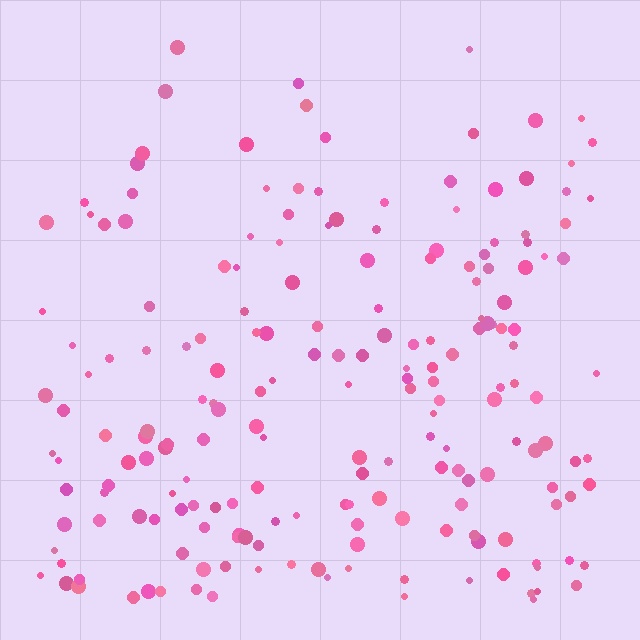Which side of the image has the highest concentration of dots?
The bottom.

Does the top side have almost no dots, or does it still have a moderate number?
Still a moderate number, just noticeably fewer than the bottom.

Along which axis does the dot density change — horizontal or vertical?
Vertical.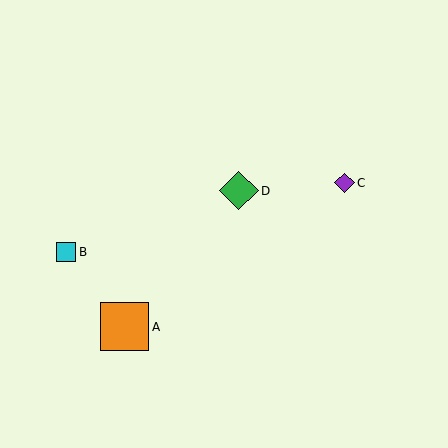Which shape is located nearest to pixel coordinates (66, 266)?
The cyan square (labeled B) at (66, 252) is nearest to that location.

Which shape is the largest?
The orange square (labeled A) is the largest.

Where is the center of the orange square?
The center of the orange square is at (125, 327).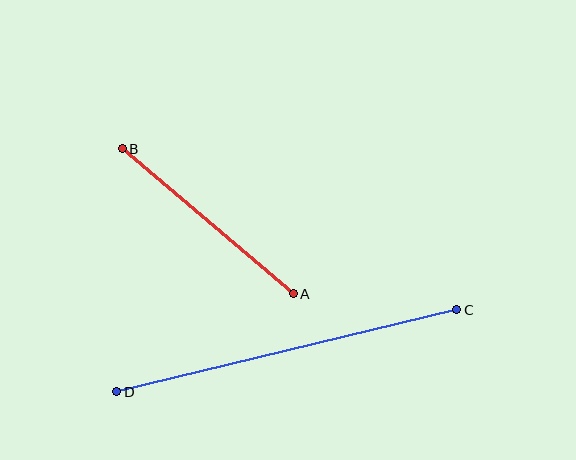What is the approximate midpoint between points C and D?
The midpoint is at approximately (287, 351) pixels.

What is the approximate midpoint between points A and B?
The midpoint is at approximately (208, 221) pixels.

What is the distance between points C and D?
The distance is approximately 350 pixels.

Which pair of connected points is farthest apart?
Points C and D are farthest apart.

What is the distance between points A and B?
The distance is approximately 224 pixels.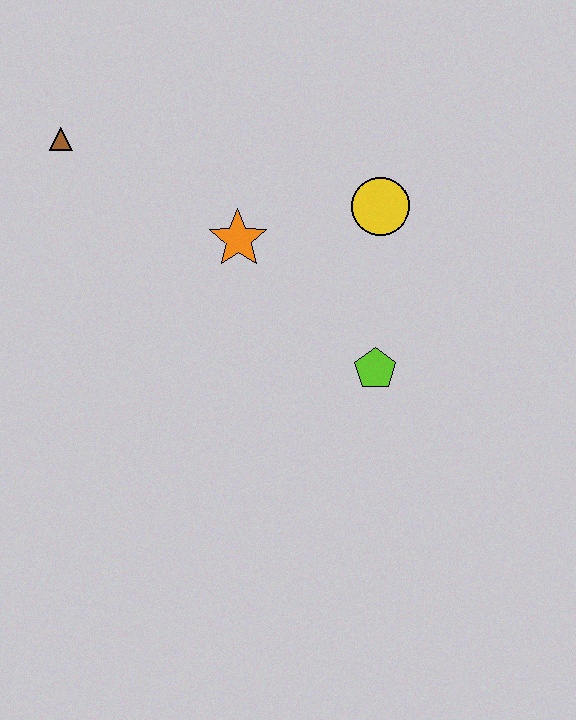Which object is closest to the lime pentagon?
The yellow circle is closest to the lime pentagon.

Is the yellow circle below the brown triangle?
Yes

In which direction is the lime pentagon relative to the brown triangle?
The lime pentagon is to the right of the brown triangle.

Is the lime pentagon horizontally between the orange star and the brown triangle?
No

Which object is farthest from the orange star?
The brown triangle is farthest from the orange star.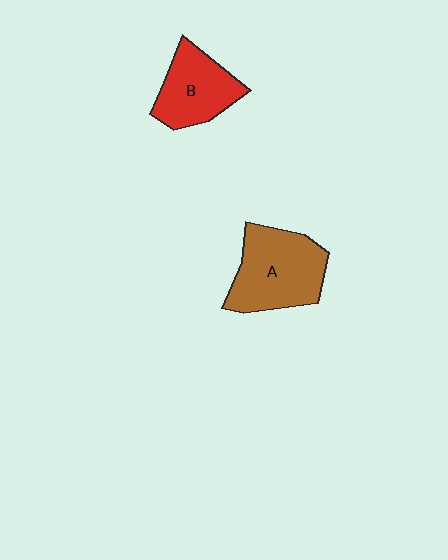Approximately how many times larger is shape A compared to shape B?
Approximately 1.3 times.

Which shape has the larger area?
Shape A (brown).